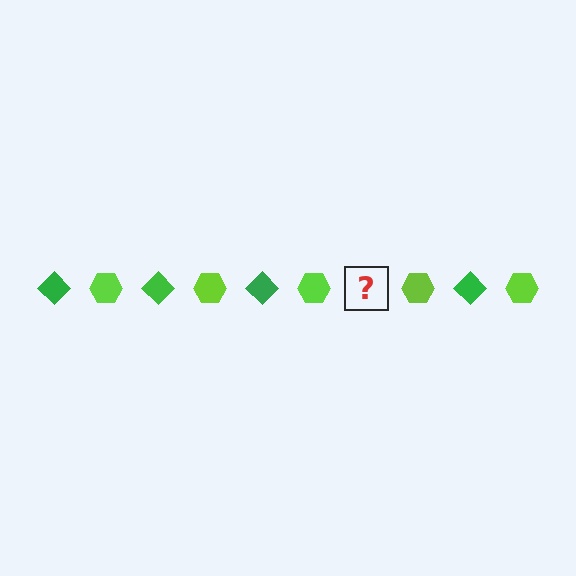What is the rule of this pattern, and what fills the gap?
The rule is that the pattern alternates between green diamond and lime hexagon. The gap should be filled with a green diamond.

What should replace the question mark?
The question mark should be replaced with a green diamond.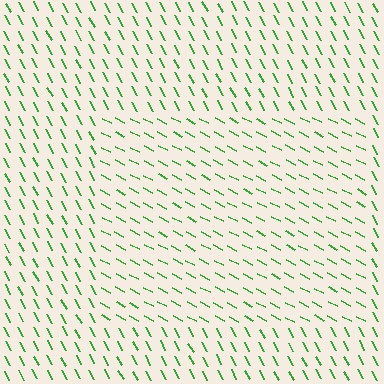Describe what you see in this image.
The image is filled with small green line segments. A rectangle region in the image has lines oriented differently from the surrounding lines, creating a visible texture boundary.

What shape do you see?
I see a rectangle.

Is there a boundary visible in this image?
Yes, there is a texture boundary formed by a change in line orientation.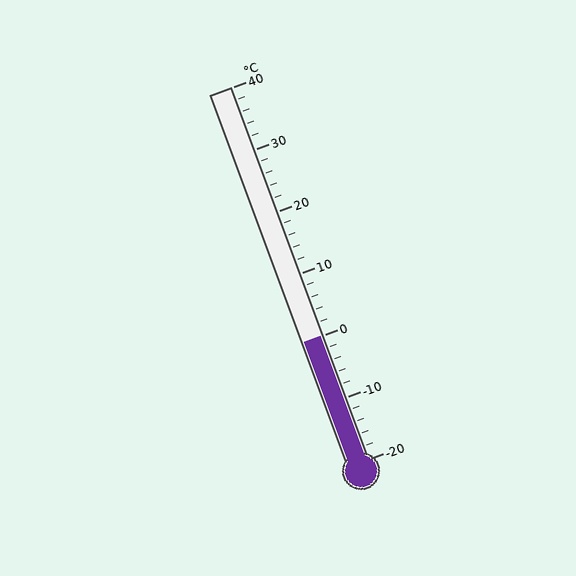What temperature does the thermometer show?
The thermometer shows approximately 0°C.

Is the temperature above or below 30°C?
The temperature is below 30°C.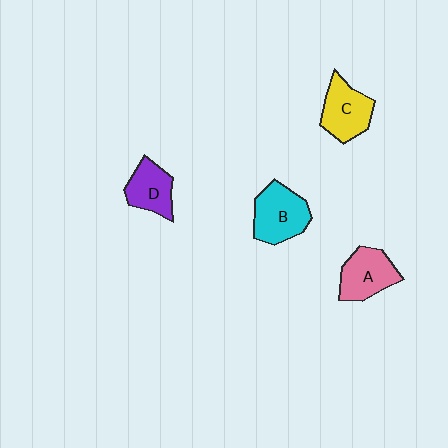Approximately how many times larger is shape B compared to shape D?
Approximately 1.3 times.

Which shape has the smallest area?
Shape D (purple).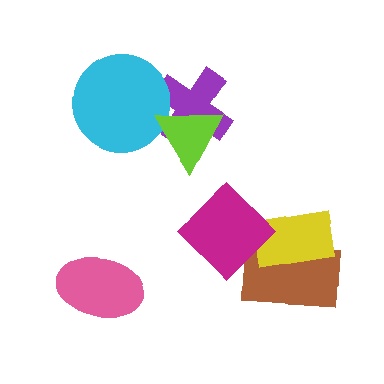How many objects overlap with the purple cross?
2 objects overlap with the purple cross.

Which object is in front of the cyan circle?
The lime triangle is in front of the cyan circle.